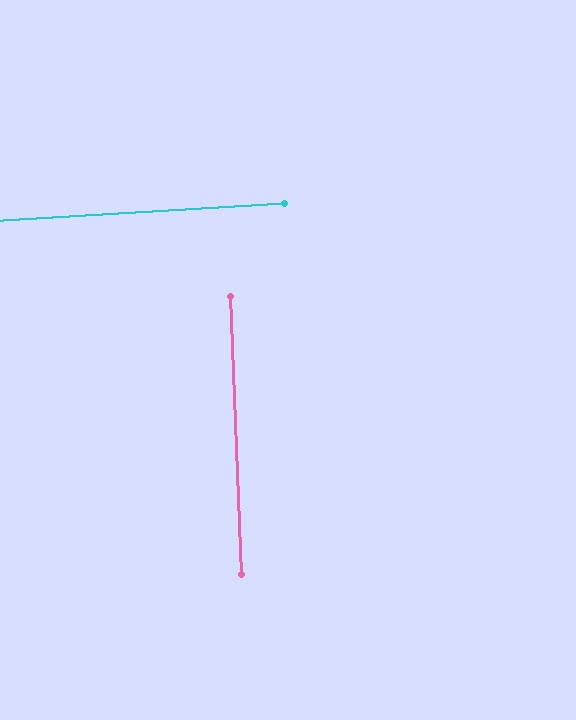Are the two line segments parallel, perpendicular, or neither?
Perpendicular — they meet at approximately 89°.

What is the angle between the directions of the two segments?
Approximately 89 degrees.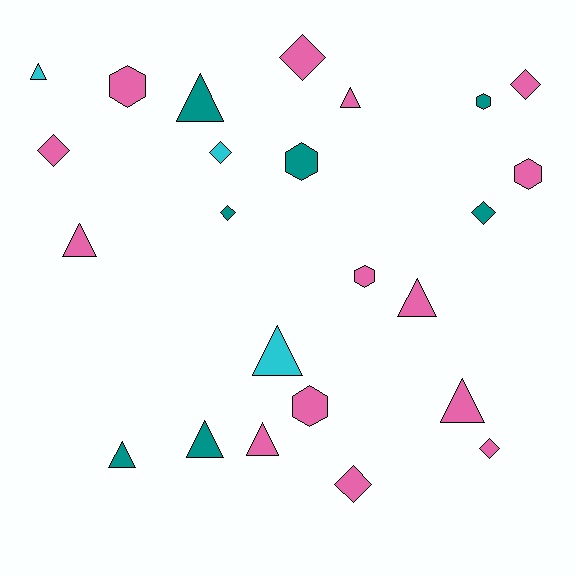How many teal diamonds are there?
There are 2 teal diamonds.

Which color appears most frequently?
Pink, with 14 objects.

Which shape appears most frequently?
Triangle, with 10 objects.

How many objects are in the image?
There are 24 objects.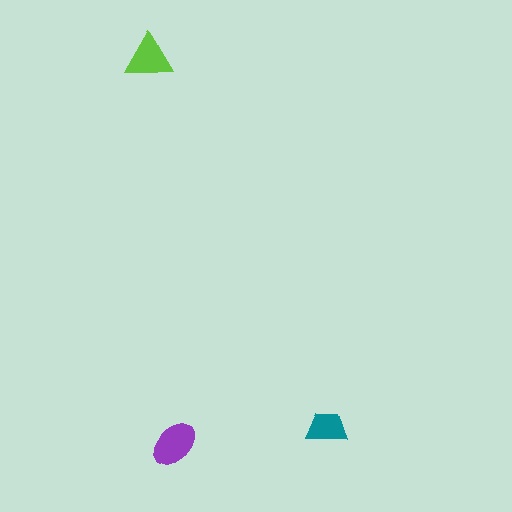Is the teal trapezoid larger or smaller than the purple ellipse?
Smaller.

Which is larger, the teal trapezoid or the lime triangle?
The lime triangle.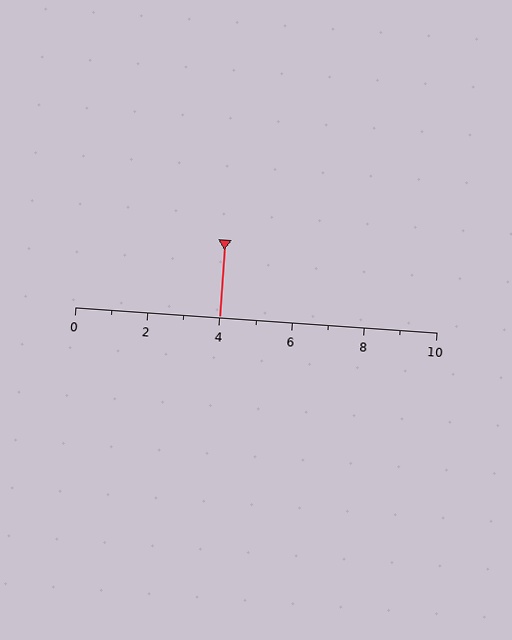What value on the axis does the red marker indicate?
The marker indicates approximately 4.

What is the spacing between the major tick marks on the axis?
The major ticks are spaced 2 apart.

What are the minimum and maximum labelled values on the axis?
The axis runs from 0 to 10.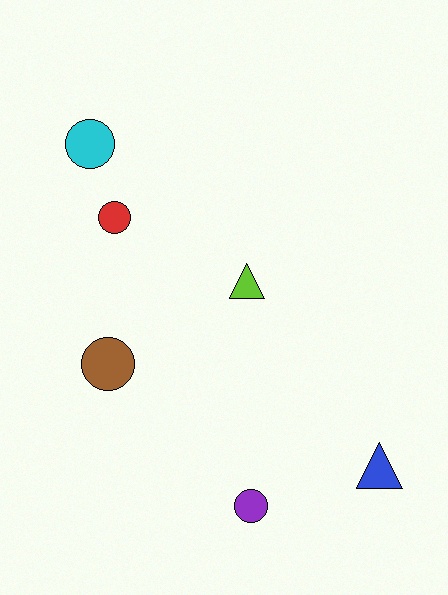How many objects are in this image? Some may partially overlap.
There are 6 objects.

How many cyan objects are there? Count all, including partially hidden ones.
There is 1 cyan object.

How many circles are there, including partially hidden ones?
There are 4 circles.